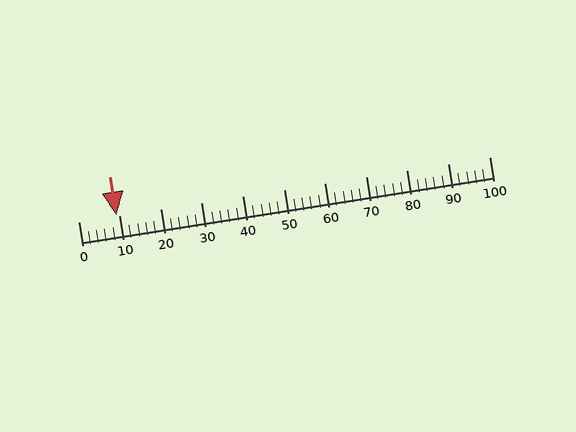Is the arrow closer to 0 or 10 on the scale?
The arrow is closer to 10.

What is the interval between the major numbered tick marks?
The major tick marks are spaced 10 units apart.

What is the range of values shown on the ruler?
The ruler shows values from 0 to 100.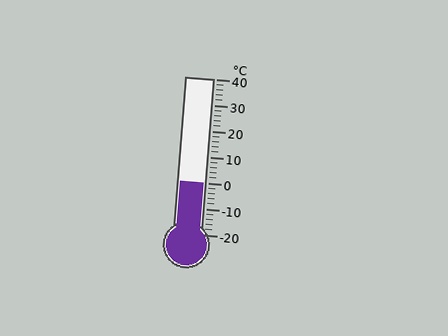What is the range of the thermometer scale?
The thermometer scale ranges from -20°C to 40°C.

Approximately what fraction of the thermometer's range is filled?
The thermometer is filled to approximately 35% of its range.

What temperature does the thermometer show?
The thermometer shows approximately 0°C.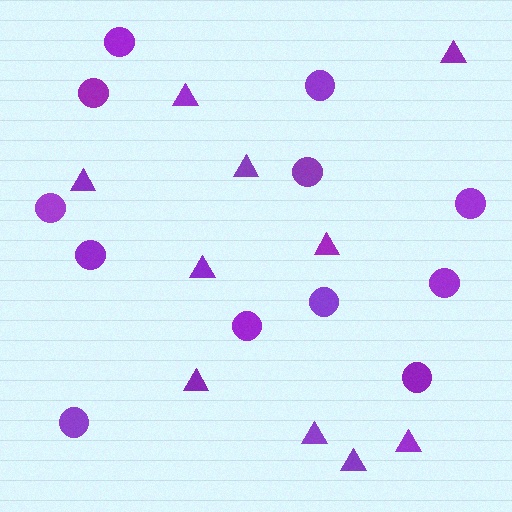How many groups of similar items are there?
There are 2 groups: one group of triangles (10) and one group of circles (12).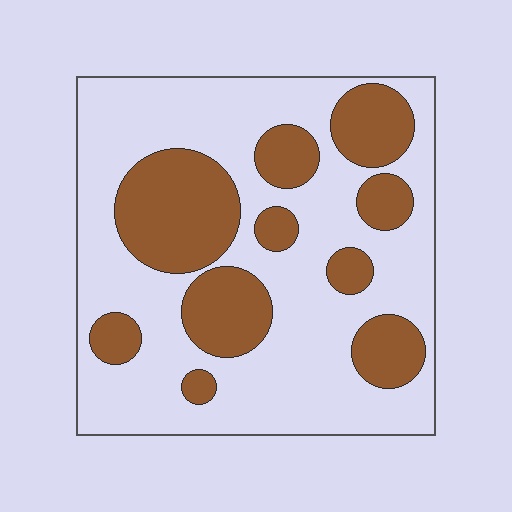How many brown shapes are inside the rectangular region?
10.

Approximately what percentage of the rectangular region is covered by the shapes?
Approximately 30%.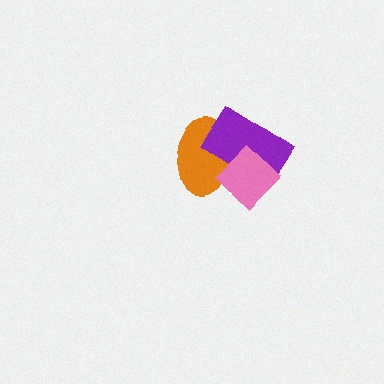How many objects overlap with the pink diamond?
2 objects overlap with the pink diamond.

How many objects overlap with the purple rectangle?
2 objects overlap with the purple rectangle.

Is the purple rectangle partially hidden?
Yes, it is partially covered by another shape.